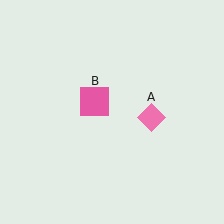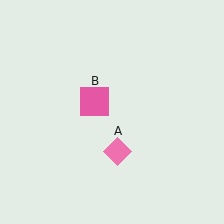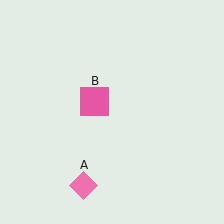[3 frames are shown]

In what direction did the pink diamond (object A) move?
The pink diamond (object A) moved down and to the left.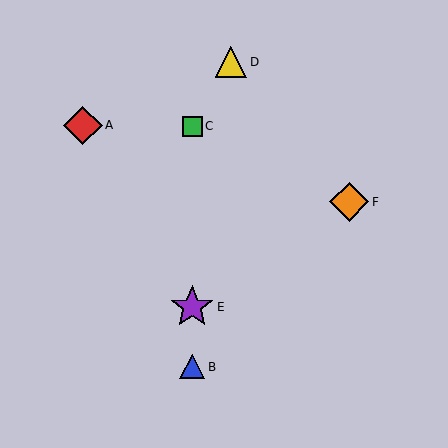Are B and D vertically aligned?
No, B is at x≈192 and D is at x≈231.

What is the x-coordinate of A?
Object A is at x≈83.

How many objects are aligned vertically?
3 objects (B, C, E) are aligned vertically.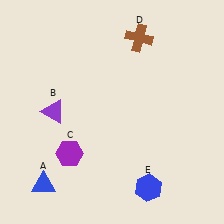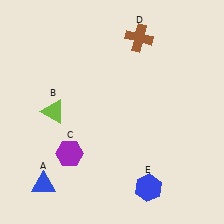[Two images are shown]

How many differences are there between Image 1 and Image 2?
There is 1 difference between the two images.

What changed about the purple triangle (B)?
In Image 1, B is purple. In Image 2, it changed to lime.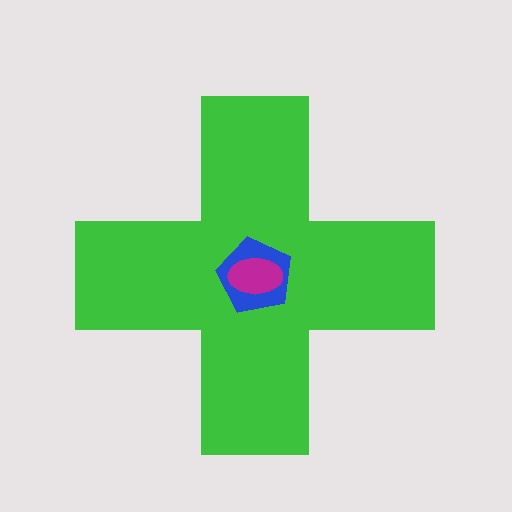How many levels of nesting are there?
3.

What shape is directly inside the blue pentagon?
The magenta ellipse.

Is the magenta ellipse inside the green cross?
Yes.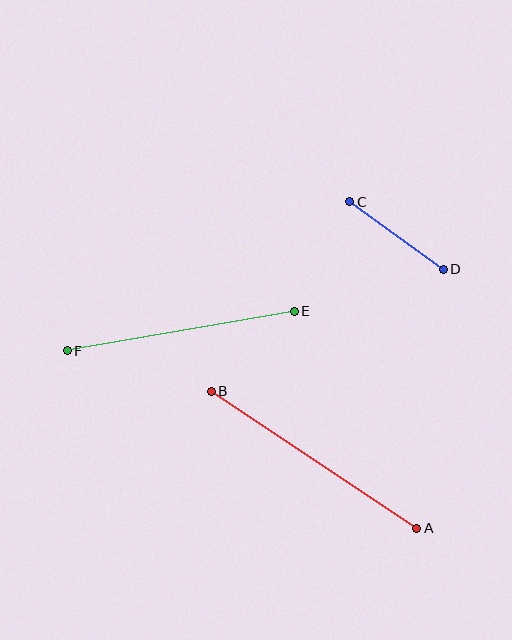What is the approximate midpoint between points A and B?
The midpoint is at approximately (314, 460) pixels.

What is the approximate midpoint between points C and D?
The midpoint is at approximately (396, 235) pixels.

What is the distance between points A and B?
The distance is approximately 247 pixels.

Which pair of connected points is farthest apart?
Points A and B are farthest apart.